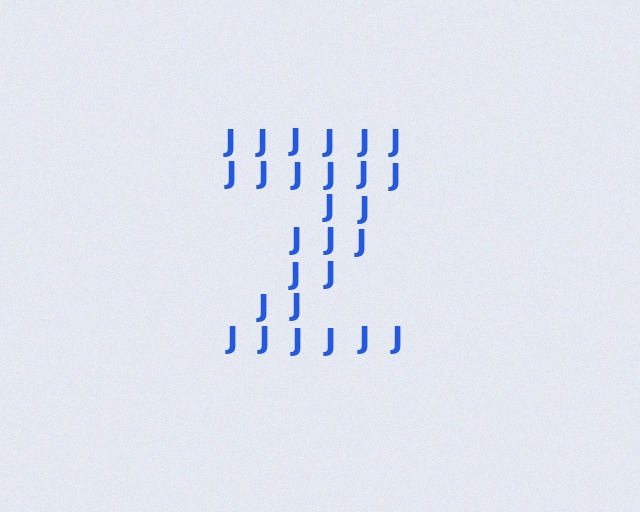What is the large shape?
The large shape is the letter Z.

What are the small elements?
The small elements are letter J's.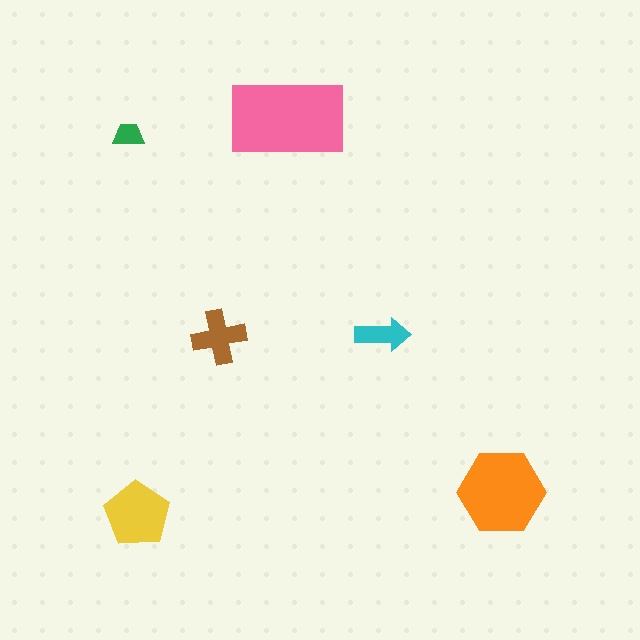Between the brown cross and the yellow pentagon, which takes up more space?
The yellow pentagon.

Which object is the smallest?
The green trapezoid.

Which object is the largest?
The pink rectangle.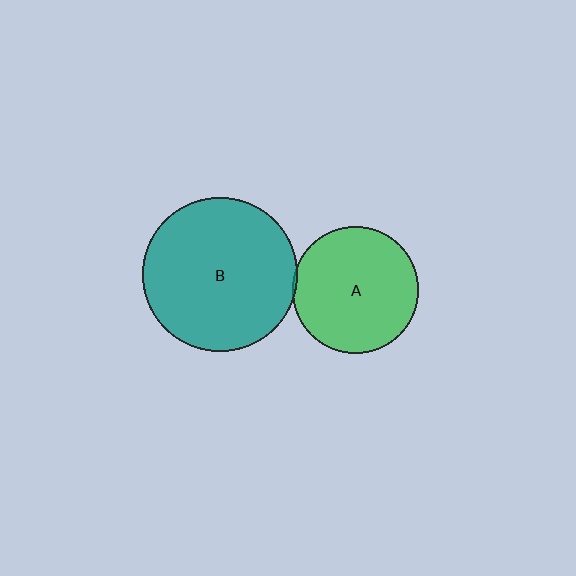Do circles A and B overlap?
Yes.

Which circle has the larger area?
Circle B (teal).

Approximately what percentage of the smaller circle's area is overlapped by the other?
Approximately 5%.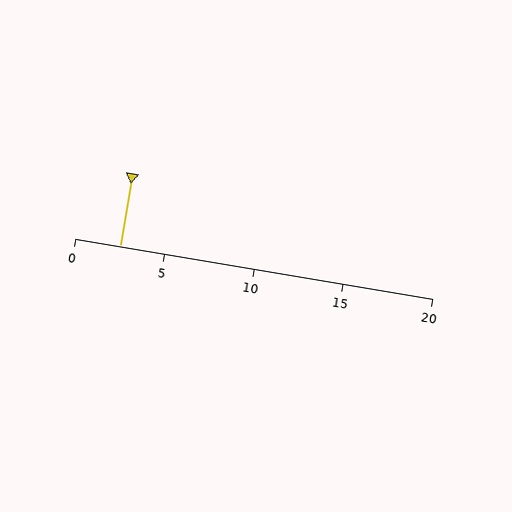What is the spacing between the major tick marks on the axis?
The major ticks are spaced 5 apart.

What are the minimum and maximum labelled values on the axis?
The axis runs from 0 to 20.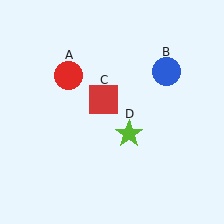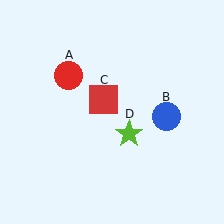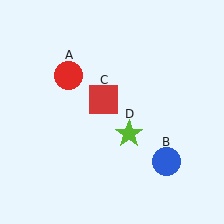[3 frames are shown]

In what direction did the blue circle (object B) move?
The blue circle (object B) moved down.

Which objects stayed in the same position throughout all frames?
Red circle (object A) and red square (object C) and lime star (object D) remained stationary.